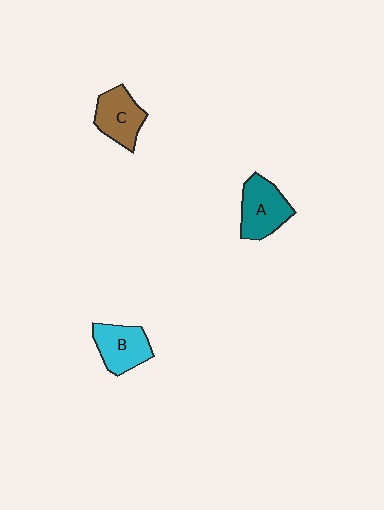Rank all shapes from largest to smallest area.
From largest to smallest: A (teal), B (cyan), C (brown).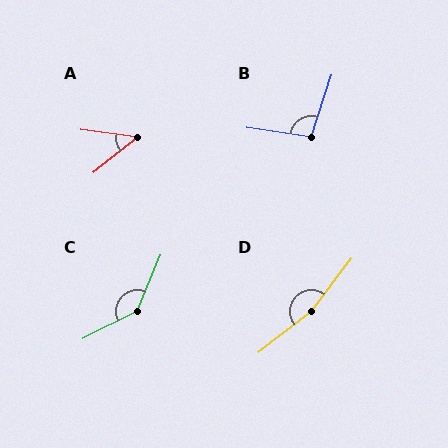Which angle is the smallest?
A, at approximately 46 degrees.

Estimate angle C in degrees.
Approximately 139 degrees.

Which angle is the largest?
D, at approximately 165 degrees.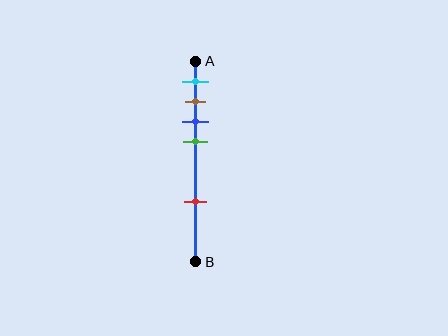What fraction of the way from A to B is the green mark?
The green mark is approximately 40% (0.4) of the way from A to B.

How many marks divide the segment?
There are 5 marks dividing the segment.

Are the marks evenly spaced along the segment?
No, the marks are not evenly spaced.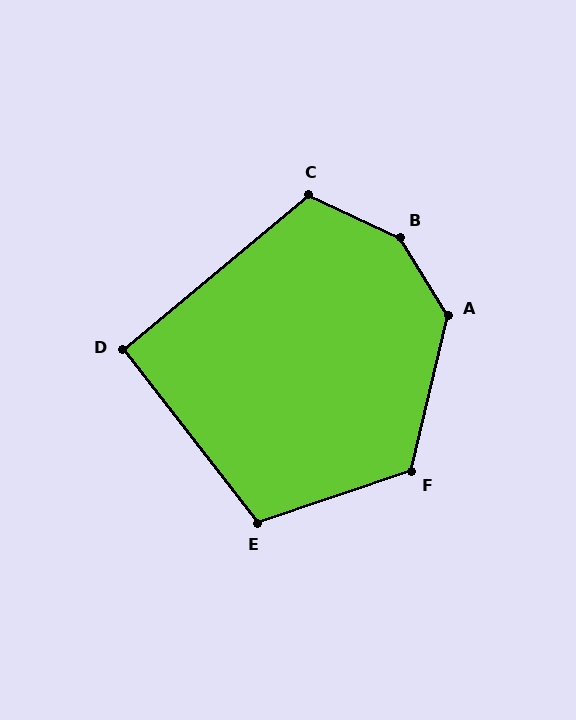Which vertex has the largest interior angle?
B, at approximately 146 degrees.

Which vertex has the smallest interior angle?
D, at approximately 92 degrees.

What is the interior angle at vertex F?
Approximately 122 degrees (obtuse).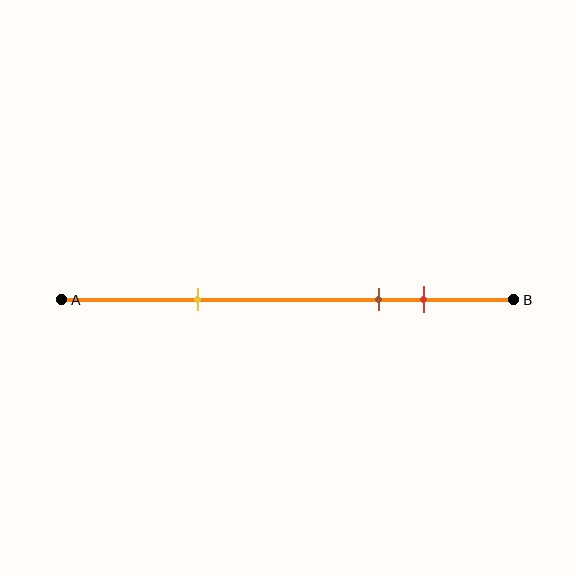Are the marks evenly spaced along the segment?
No, the marks are not evenly spaced.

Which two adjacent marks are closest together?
The brown and red marks are the closest adjacent pair.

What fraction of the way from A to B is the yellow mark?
The yellow mark is approximately 30% (0.3) of the way from A to B.